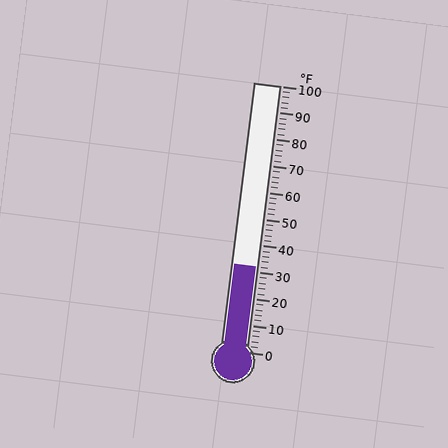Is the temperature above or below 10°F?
The temperature is above 10°F.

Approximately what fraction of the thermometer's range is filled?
The thermometer is filled to approximately 30% of its range.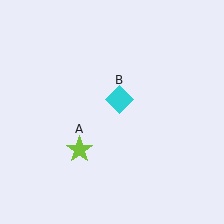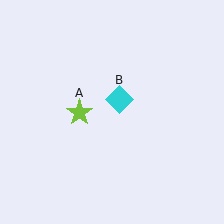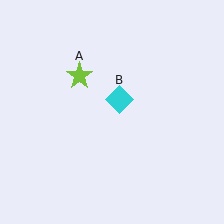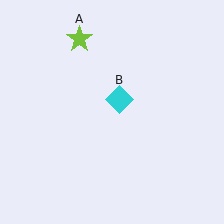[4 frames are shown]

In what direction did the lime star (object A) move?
The lime star (object A) moved up.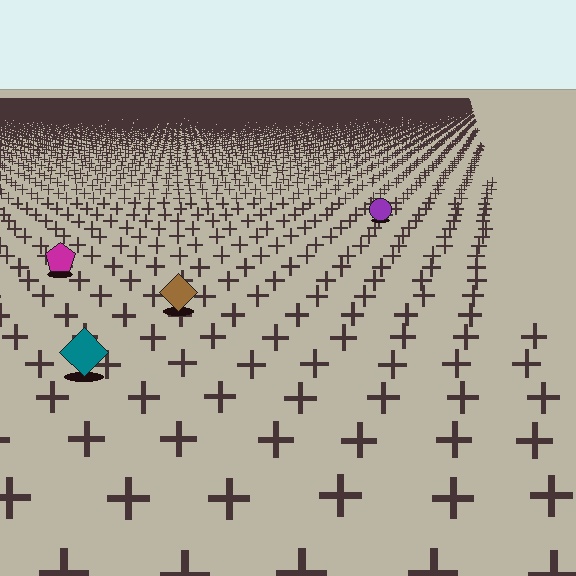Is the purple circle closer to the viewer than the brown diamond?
No. The brown diamond is closer — you can tell from the texture gradient: the ground texture is coarser near it.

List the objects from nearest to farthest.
From nearest to farthest: the teal diamond, the brown diamond, the magenta pentagon, the purple circle.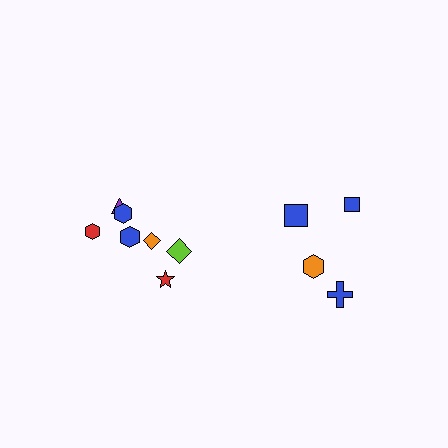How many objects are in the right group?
There are 5 objects.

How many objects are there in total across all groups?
There are 12 objects.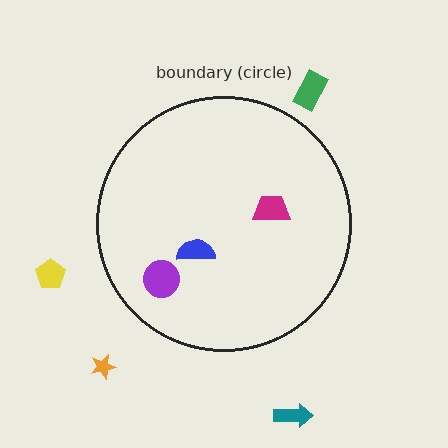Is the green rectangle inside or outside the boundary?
Outside.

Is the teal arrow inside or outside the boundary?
Outside.